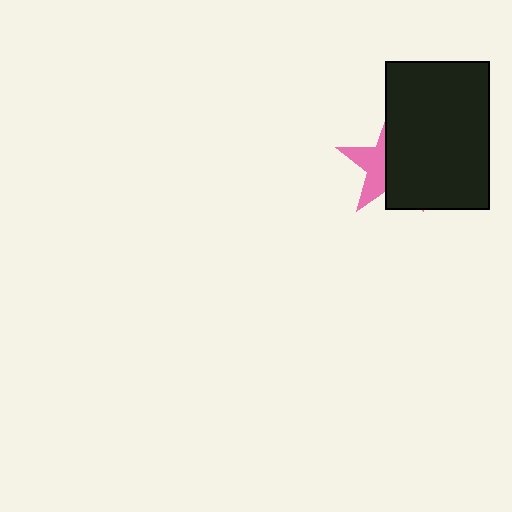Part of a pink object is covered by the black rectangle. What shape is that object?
It is a star.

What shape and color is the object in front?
The object in front is a black rectangle.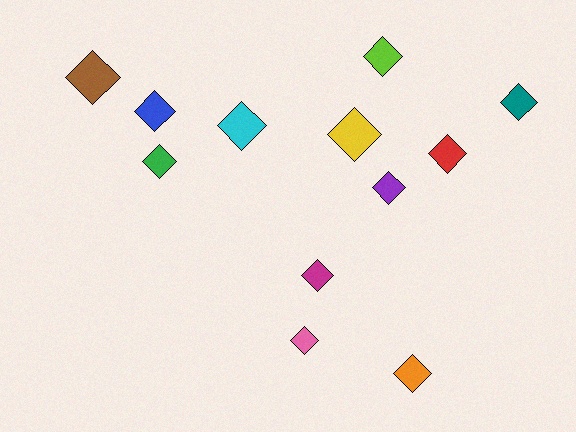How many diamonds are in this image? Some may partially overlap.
There are 12 diamonds.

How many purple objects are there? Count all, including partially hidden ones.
There is 1 purple object.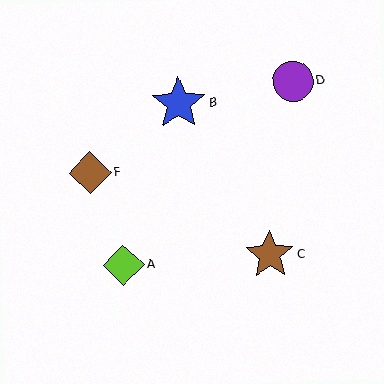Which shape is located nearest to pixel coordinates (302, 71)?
The purple circle (labeled D) at (293, 81) is nearest to that location.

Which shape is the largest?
The blue star (labeled B) is the largest.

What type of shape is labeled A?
Shape A is a lime diamond.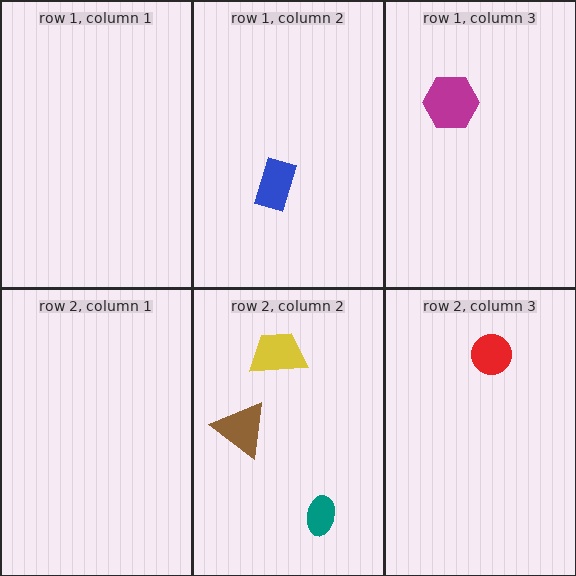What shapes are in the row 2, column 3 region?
The red circle.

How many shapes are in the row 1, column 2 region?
1.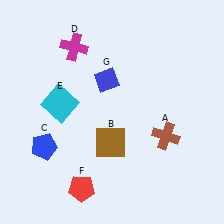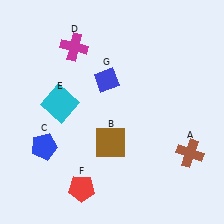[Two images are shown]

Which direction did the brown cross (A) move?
The brown cross (A) moved right.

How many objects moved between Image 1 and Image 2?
1 object moved between the two images.